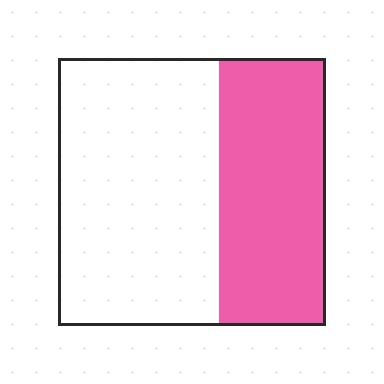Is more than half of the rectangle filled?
No.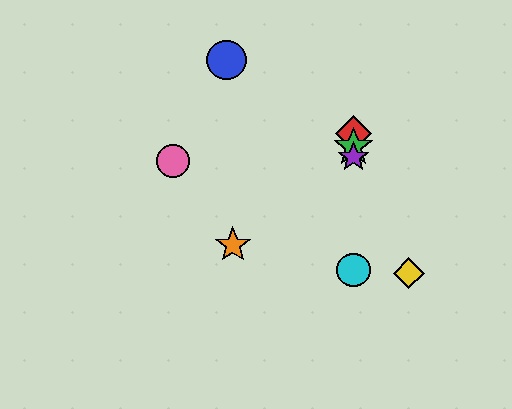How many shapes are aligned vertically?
4 shapes (the red diamond, the green star, the purple star, the cyan circle) are aligned vertically.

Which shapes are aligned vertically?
The red diamond, the green star, the purple star, the cyan circle are aligned vertically.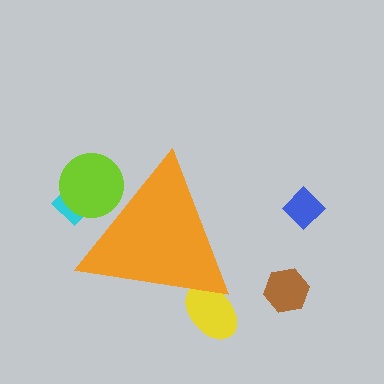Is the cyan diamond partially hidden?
Yes, the cyan diamond is partially hidden behind the orange triangle.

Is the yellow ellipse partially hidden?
Yes, the yellow ellipse is partially hidden behind the orange triangle.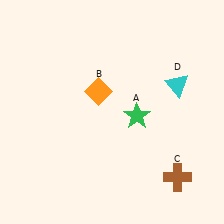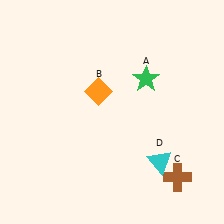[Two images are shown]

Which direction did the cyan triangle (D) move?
The cyan triangle (D) moved down.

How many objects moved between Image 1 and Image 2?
2 objects moved between the two images.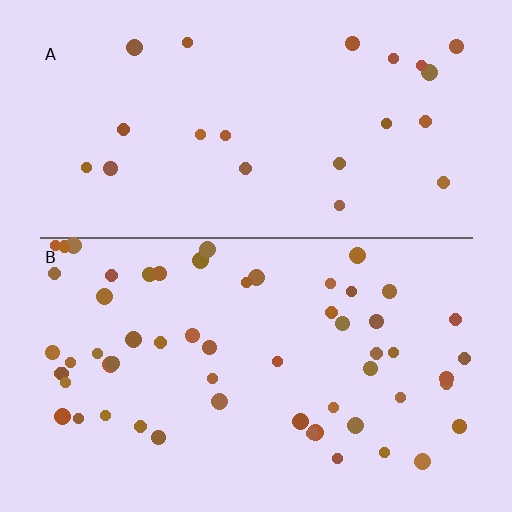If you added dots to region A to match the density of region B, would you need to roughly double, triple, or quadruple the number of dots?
Approximately triple.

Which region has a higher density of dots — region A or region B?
B (the bottom).